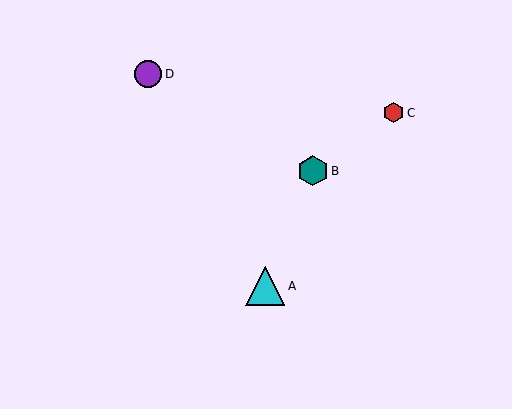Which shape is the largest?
The cyan triangle (labeled A) is the largest.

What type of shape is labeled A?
Shape A is a cyan triangle.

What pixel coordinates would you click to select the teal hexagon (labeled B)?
Click at (313, 171) to select the teal hexagon B.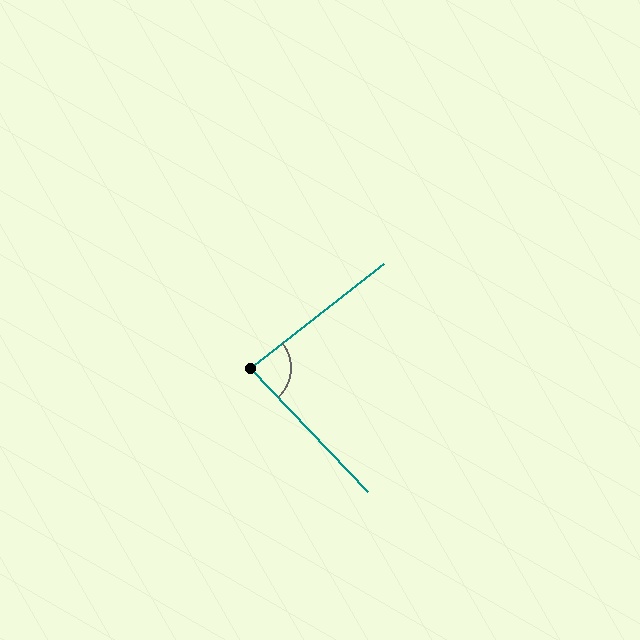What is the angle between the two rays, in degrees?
Approximately 85 degrees.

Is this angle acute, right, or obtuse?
It is acute.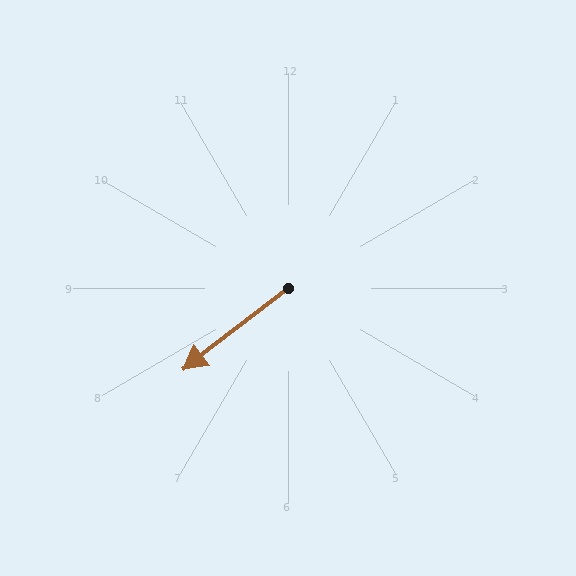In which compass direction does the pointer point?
Southwest.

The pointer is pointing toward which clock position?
Roughly 8 o'clock.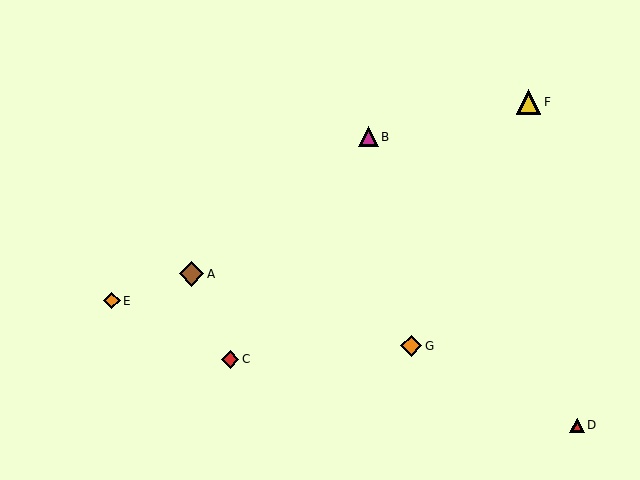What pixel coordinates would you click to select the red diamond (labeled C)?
Click at (230, 359) to select the red diamond C.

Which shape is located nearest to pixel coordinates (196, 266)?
The brown diamond (labeled A) at (192, 274) is nearest to that location.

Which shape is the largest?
The brown diamond (labeled A) is the largest.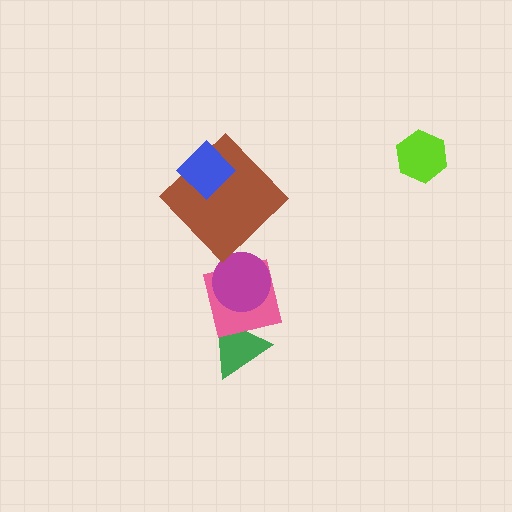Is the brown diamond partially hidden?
Yes, it is partially covered by another shape.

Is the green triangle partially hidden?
Yes, it is partially covered by another shape.